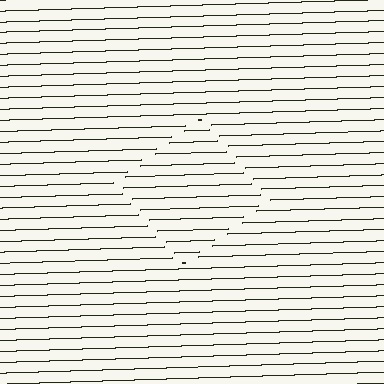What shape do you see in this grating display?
An illusory square. The interior of the shape contains the same grating, shifted by half a period — the contour is defined by the phase discontinuity where line-ends from the inner and outer gratings abut.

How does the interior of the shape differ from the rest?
The interior of the shape contains the same grating, shifted by half a period — the contour is defined by the phase discontinuity where line-ends from the inner and outer gratings abut.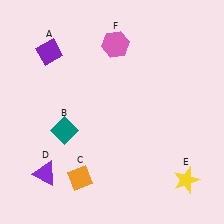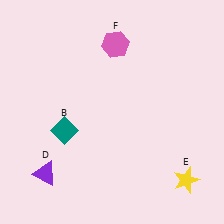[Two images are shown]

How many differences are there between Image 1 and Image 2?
There are 2 differences between the two images.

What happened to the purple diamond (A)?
The purple diamond (A) was removed in Image 2. It was in the top-left area of Image 1.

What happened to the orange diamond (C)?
The orange diamond (C) was removed in Image 2. It was in the bottom-left area of Image 1.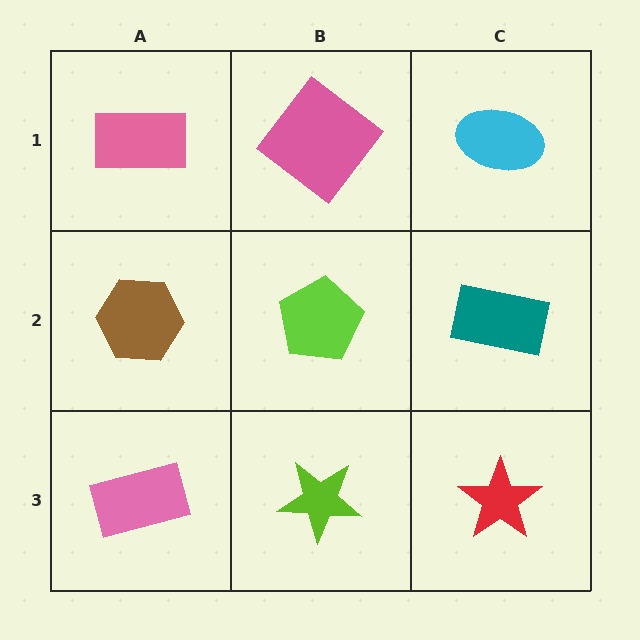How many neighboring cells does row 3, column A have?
2.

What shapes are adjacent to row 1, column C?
A teal rectangle (row 2, column C), a pink diamond (row 1, column B).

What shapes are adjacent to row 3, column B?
A lime pentagon (row 2, column B), a pink rectangle (row 3, column A), a red star (row 3, column C).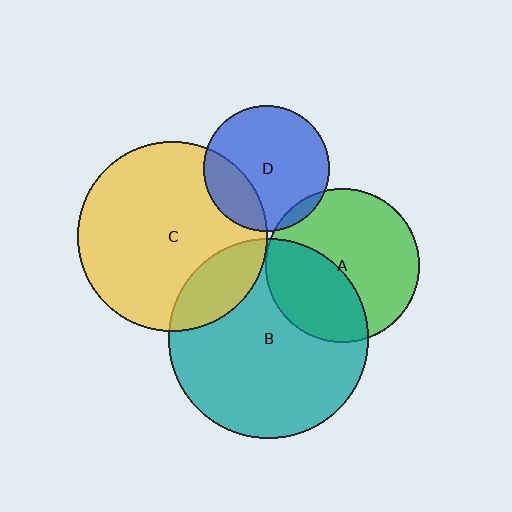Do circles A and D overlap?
Yes.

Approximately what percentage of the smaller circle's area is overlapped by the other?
Approximately 5%.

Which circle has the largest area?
Circle B (teal).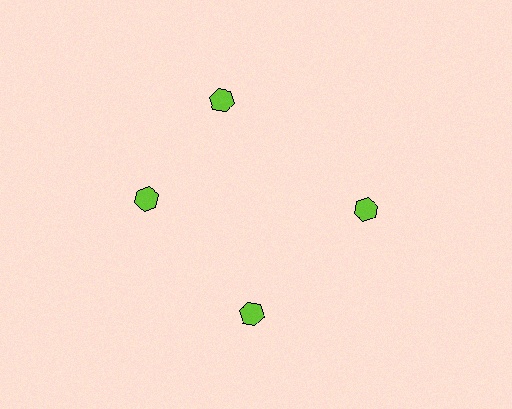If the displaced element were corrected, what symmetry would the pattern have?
It would have 4-fold rotational symmetry — the pattern would map onto itself every 90 degrees.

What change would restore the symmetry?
The symmetry would be restored by rotating it back into even spacing with its neighbors so that all 4 hexagons sit at equal angles and equal distance from the center.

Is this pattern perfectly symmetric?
No. The 4 lime hexagons are arranged in a ring, but one element near the 12 o'clock position is rotated out of alignment along the ring, breaking the 4-fold rotational symmetry.